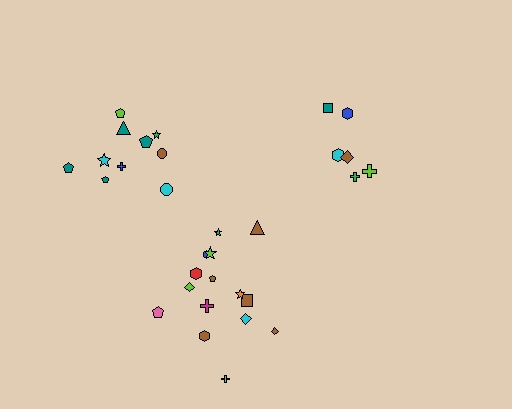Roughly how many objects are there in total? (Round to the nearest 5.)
Roughly 30 objects in total.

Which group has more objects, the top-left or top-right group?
The top-left group.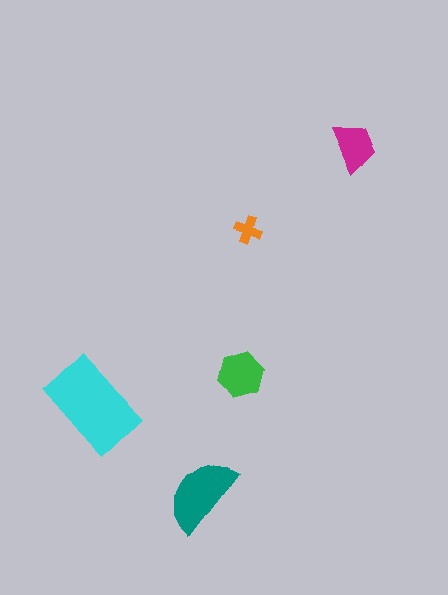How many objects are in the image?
There are 5 objects in the image.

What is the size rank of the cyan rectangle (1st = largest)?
1st.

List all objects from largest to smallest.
The cyan rectangle, the teal semicircle, the green hexagon, the magenta trapezoid, the orange cross.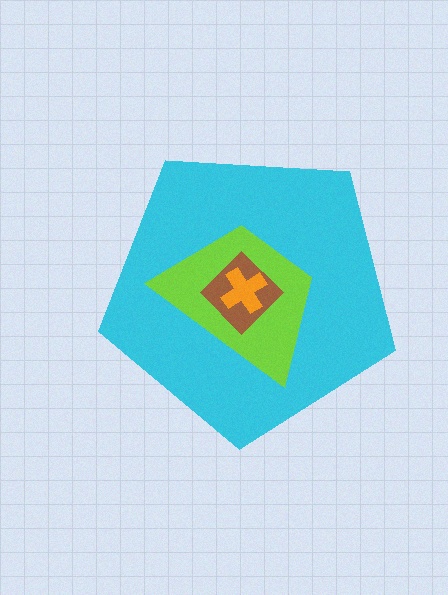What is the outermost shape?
The cyan pentagon.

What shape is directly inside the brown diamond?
The orange cross.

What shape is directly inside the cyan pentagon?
The lime trapezoid.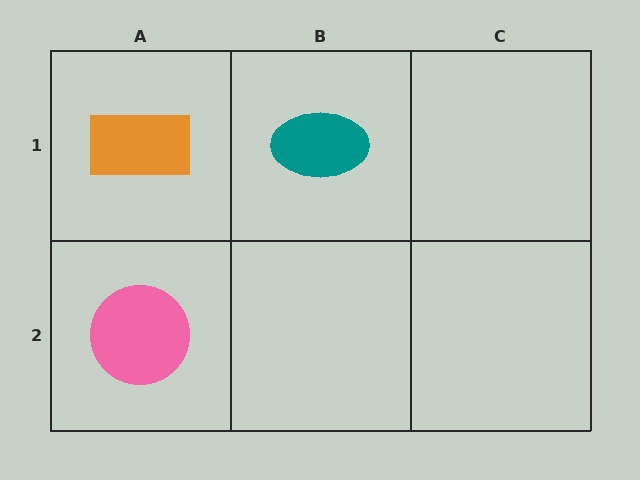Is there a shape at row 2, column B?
No, that cell is empty.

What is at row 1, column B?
A teal ellipse.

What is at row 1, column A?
An orange rectangle.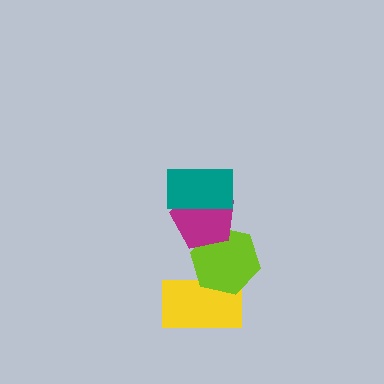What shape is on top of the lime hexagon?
The magenta pentagon is on top of the lime hexagon.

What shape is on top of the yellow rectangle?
The lime hexagon is on top of the yellow rectangle.